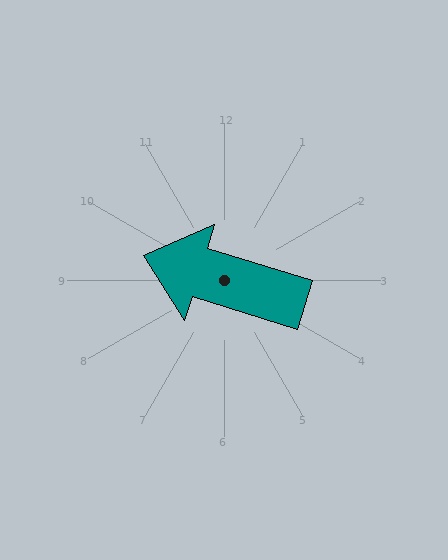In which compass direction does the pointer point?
West.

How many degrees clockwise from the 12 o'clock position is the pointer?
Approximately 287 degrees.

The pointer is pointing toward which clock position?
Roughly 10 o'clock.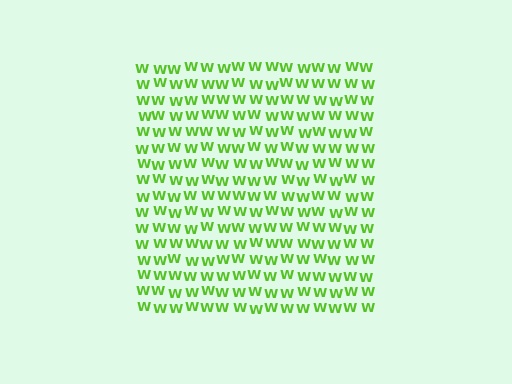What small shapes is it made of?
It is made of small letter W's.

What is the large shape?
The large shape is a square.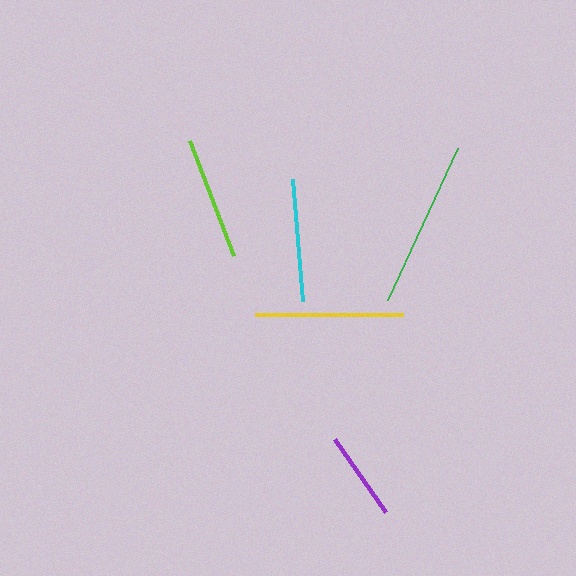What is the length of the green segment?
The green segment is approximately 167 pixels long.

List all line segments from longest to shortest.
From longest to shortest: green, yellow, cyan, lime, purple.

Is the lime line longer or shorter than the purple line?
The lime line is longer than the purple line.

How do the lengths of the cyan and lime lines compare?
The cyan and lime lines are approximately the same length.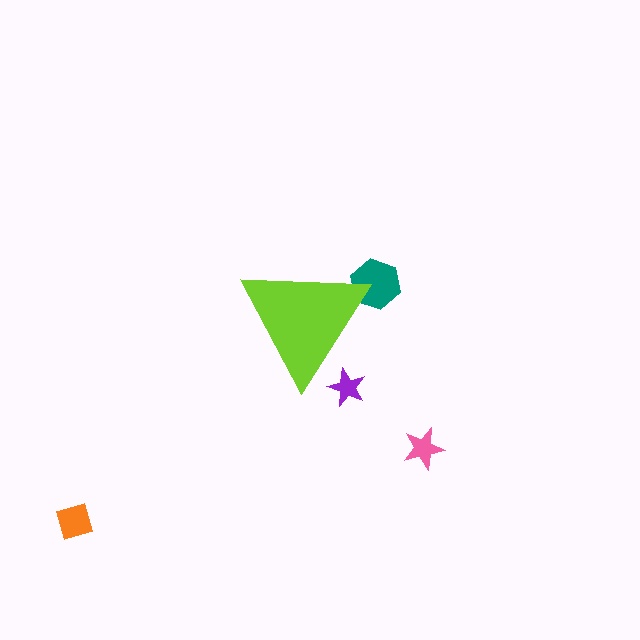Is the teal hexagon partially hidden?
Yes, the teal hexagon is partially hidden behind the lime triangle.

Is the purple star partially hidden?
Yes, the purple star is partially hidden behind the lime triangle.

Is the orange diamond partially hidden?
No, the orange diamond is fully visible.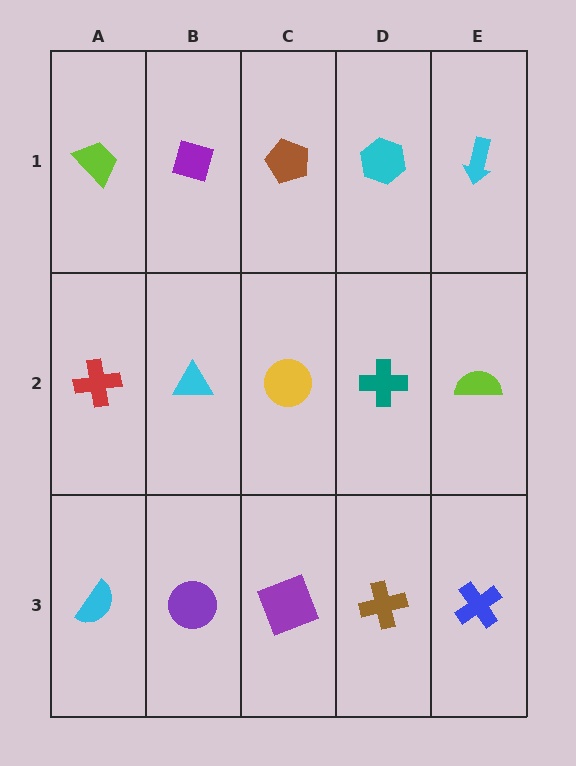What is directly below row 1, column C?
A yellow circle.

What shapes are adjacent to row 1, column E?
A lime semicircle (row 2, column E), a cyan hexagon (row 1, column D).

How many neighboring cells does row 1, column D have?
3.